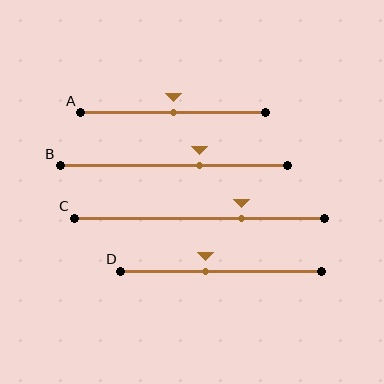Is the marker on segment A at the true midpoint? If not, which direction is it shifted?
Yes, the marker on segment A is at the true midpoint.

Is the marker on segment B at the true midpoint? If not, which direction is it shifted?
No, the marker on segment B is shifted to the right by about 12% of the segment length.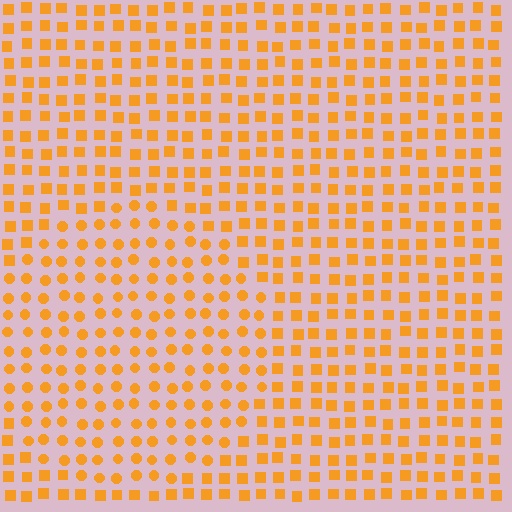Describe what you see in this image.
The image is filled with small orange elements arranged in a uniform grid. A circle-shaped region contains circles, while the surrounding area contains squares. The boundary is defined purely by the change in element shape.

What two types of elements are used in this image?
The image uses circles inside the circle region and squares outside it.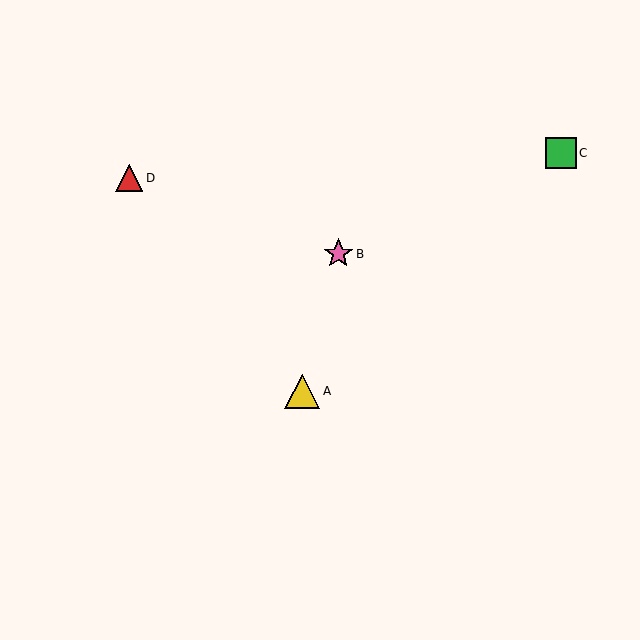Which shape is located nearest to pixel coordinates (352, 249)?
The pink star (labeled B) at (338, 254) is nearest to that location.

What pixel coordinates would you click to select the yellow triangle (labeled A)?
Click at (302, 391) to select the yellow triangle A.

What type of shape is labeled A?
Shape A is a yellow triangle.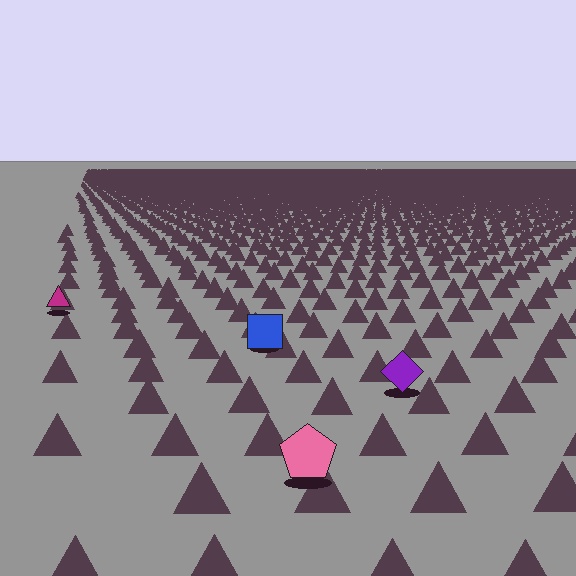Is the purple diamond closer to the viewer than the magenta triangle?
Yes. The purple diamond is closer — you can tell from the texture gradient: the ground texture is coarser near it.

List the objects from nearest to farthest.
From nearest to farthest: the pink pentagon, the purple diamond, the blue square, the magenta triangle.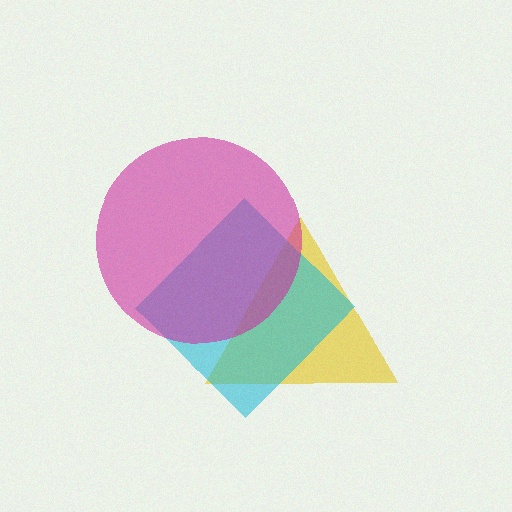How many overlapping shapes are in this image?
There are 3 overlapping shapes in the image.